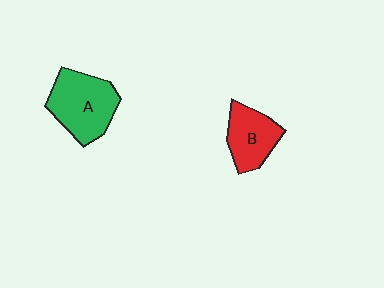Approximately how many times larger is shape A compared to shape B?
Approximately 1.4 times.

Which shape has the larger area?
Shape A (green).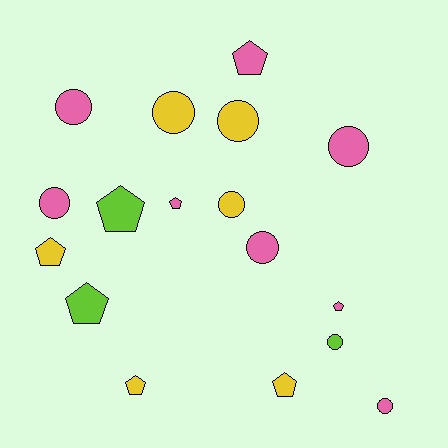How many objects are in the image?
There are 17 objects.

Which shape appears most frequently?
Circle, with 9 objects.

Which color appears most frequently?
Pink, with 8 objects.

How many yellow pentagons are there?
There are 3 yellow pentagons.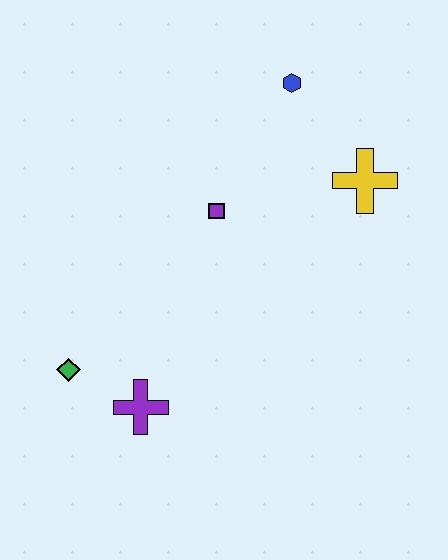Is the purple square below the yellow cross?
Yes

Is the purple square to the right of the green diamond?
Yes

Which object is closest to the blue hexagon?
The yellow cross is closest to the blue hexagon.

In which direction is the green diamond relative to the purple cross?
The green diamond is to the left of the purple cross.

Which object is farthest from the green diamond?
The blue hexagon is farthest from the green diamond.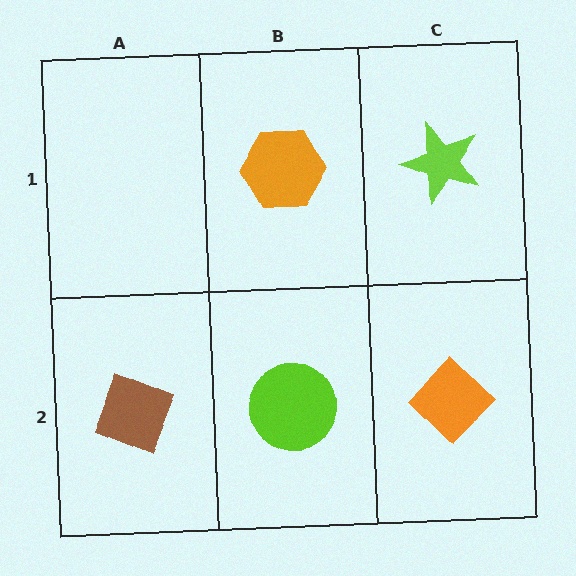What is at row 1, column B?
An orange hexagon.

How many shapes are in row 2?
3 shapes.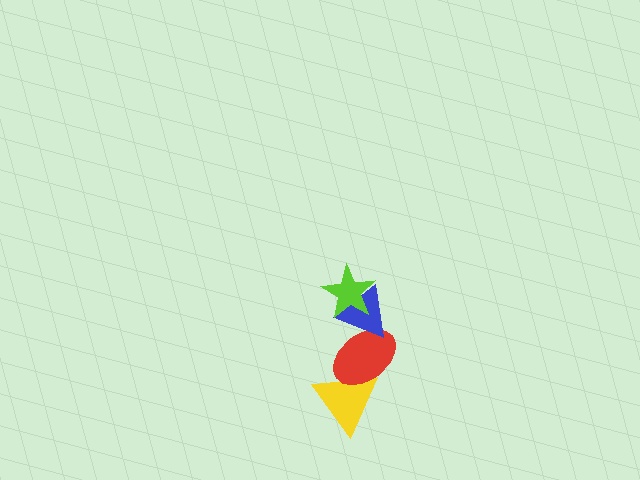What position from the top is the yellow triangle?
The yellow triangle is 4th from the top.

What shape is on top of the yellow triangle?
The red ellipse is on top of the yellow triangle.